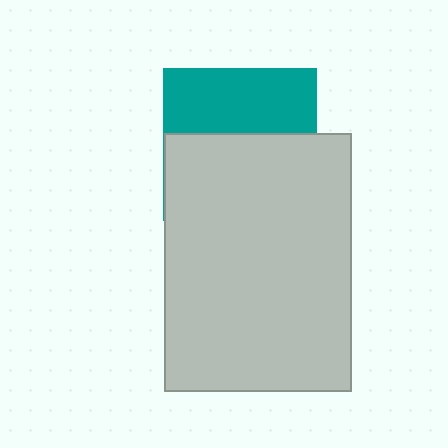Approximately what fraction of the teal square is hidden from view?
Roughly 57% of the teal square is hidden behind the light gray rectangle.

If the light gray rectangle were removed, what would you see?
You would see the complete teal square.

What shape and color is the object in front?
The object in front is a light gray rectangle.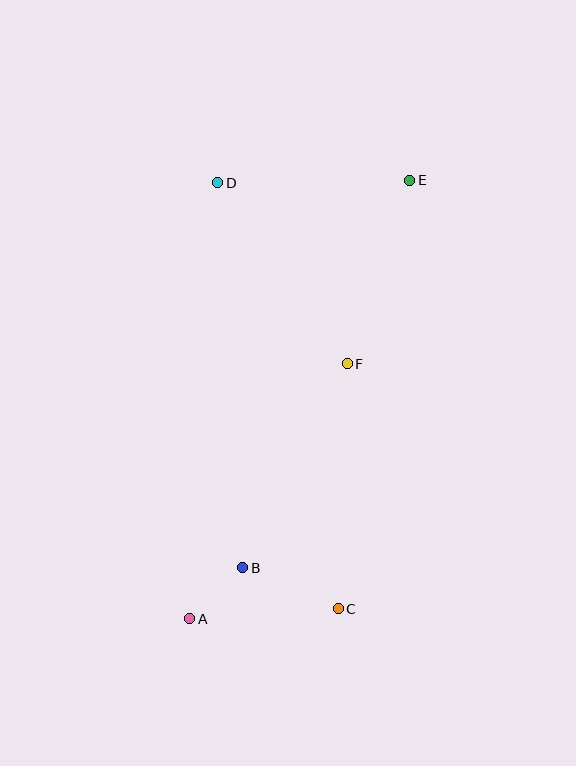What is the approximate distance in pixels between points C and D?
The distance between C and D is approximately 443 pixels.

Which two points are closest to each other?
Points A and B are closest to each other.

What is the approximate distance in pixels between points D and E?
The distance between D and E is approximately 192 pixels.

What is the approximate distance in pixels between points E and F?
The distance between E and F is approximately 194 pixels.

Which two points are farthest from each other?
Points A and E are farthest from each other.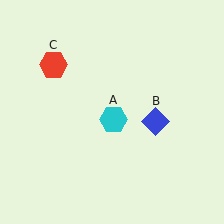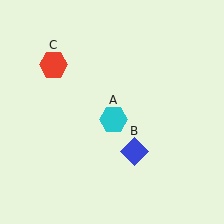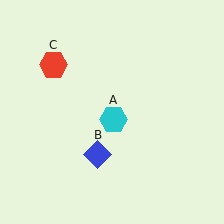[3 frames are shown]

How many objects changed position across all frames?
1 object changed position: blue diamond (object B).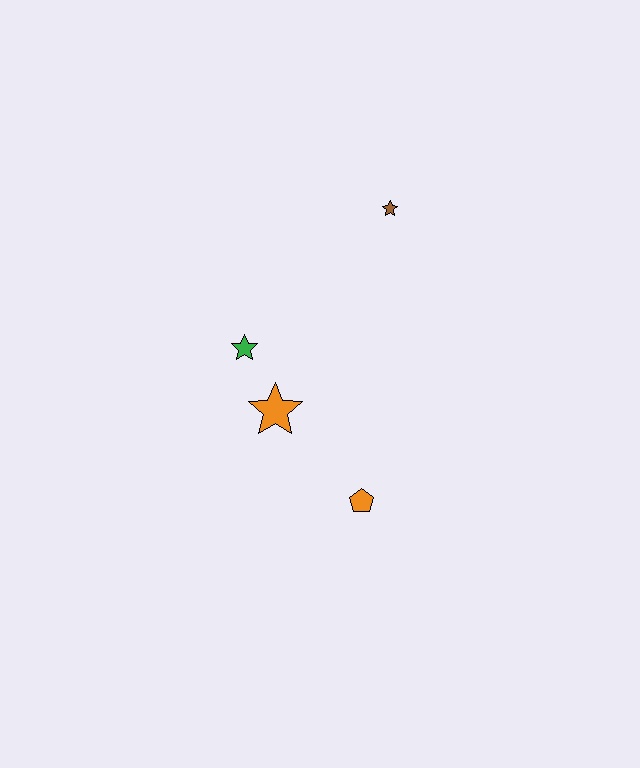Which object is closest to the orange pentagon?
The orange star is closest to the orange pentagon.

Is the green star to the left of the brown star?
Yes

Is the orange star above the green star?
No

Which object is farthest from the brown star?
The orange pentagon is farthest from the brown star.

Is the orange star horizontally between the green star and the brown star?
Yes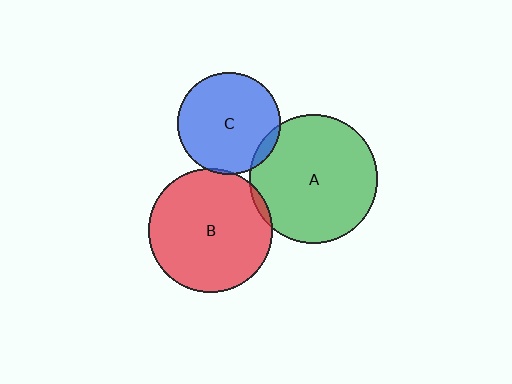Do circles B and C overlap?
Yes.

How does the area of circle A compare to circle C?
Approximately 1.6 times.